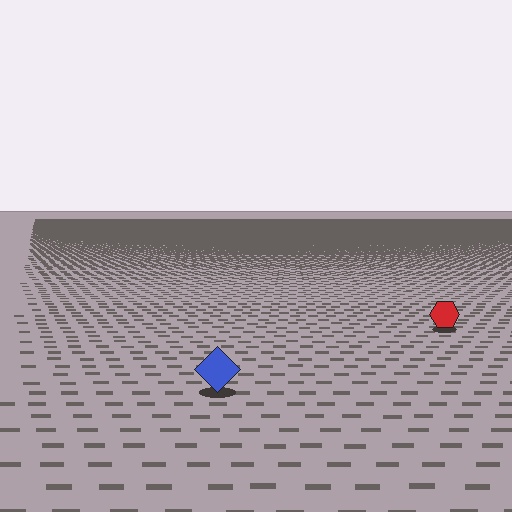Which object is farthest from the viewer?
The red hexagon is farthest from the viewer. It appears smaller and the ground texture around it is denser.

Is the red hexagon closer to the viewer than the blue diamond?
No. The blue diamond is closer — you can tell from the texture gradient: the ground texture is coarser near it.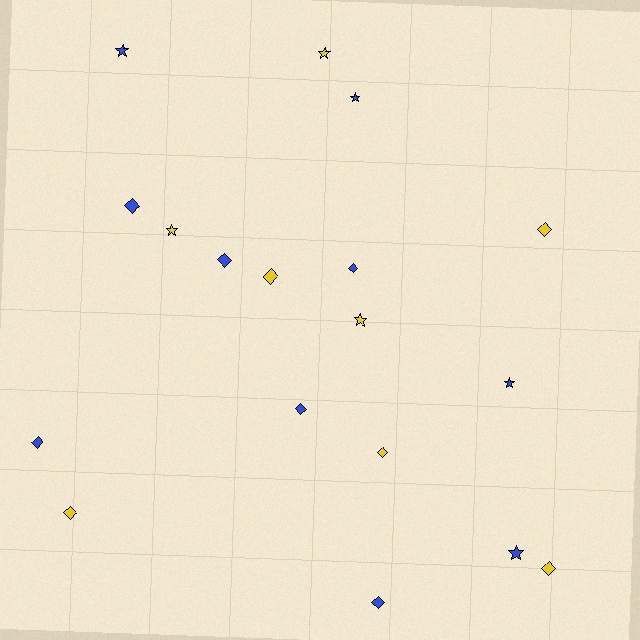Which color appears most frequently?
Blue, with 10 objects.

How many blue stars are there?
There are 4 blue stars.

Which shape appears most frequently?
Diamond, with 11 objects.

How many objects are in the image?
There are 18 objects.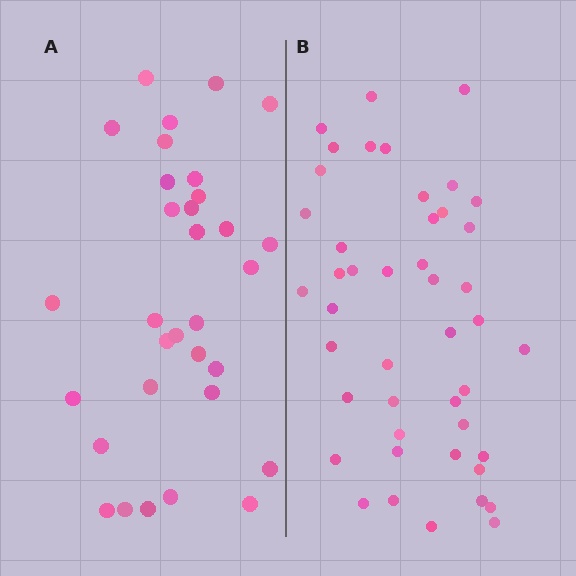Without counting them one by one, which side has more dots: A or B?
Region B (the right region) has more dots.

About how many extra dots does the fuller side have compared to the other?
Region B has approximately 15 more dots than region A.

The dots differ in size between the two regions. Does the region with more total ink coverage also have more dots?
No. Region A has more total ink coverage because its dots are larger, but region B actually contains more individual dots. Total area can be misleading — the number of items is what matters here.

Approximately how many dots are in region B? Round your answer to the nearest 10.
About 40 dots. (The exact count is 45, which rounds to 40.)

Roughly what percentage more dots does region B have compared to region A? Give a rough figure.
About 40% more.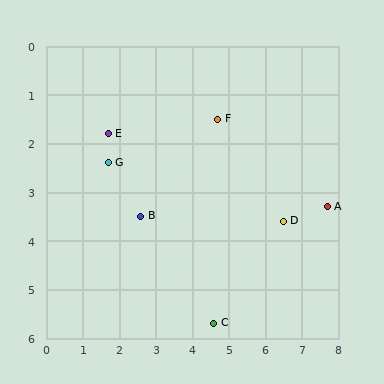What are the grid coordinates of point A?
Point A is at approximately (7.7, 3.3).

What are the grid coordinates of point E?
Point E is at approximately (1.7, 1.8).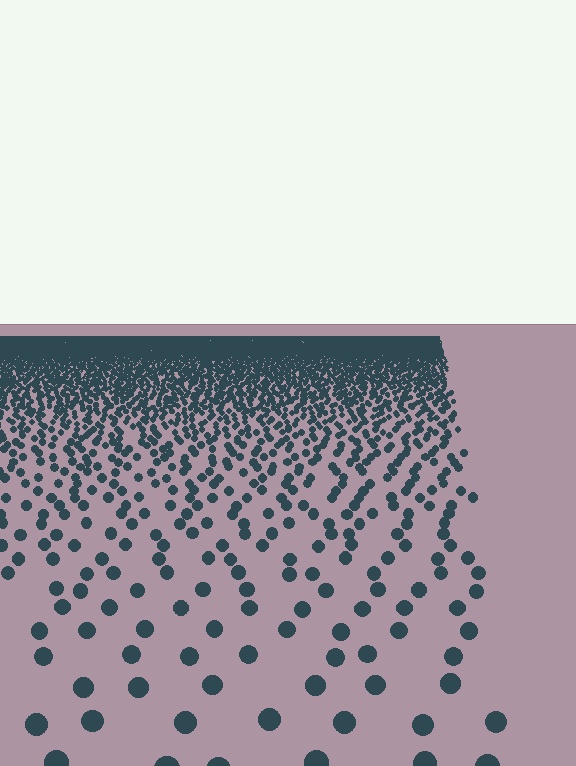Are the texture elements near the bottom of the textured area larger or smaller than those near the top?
Larger. Near the bottom, elements are closer to the viewer and appear at a bigger on-screen size.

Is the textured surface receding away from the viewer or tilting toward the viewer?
The surface is receding away from the viewer. Texture elements get smaller and denser toward the top.